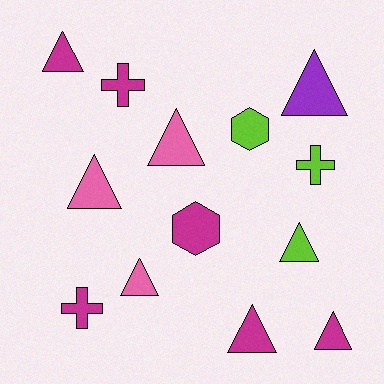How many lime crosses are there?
There is 1 lime cross.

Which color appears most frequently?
Magenta, with 6 objects.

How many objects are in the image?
There are 13 objects.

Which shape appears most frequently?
Triangle, with 8 objects.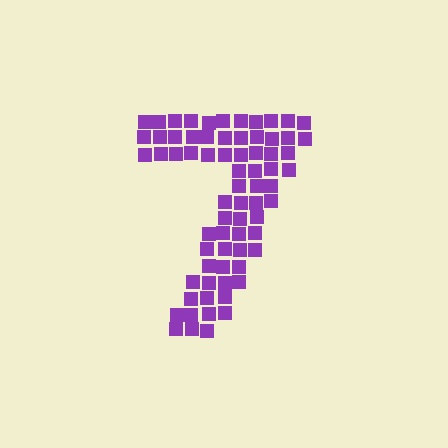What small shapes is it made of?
It is made of small squares.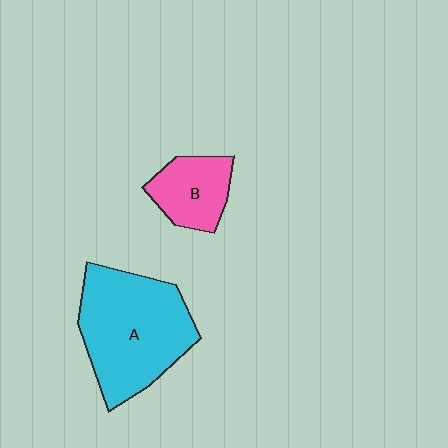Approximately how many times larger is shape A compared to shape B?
Approximately 2.3 times.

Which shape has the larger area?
Shape A (cyan).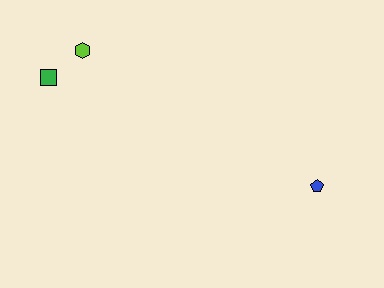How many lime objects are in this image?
There is 1 lime object.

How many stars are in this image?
There are no stars.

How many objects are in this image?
There are 3 objects.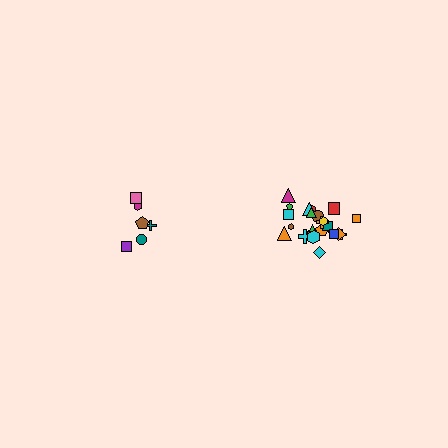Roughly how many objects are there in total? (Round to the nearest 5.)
Roughly 30 objects in total.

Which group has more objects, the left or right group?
The right group.